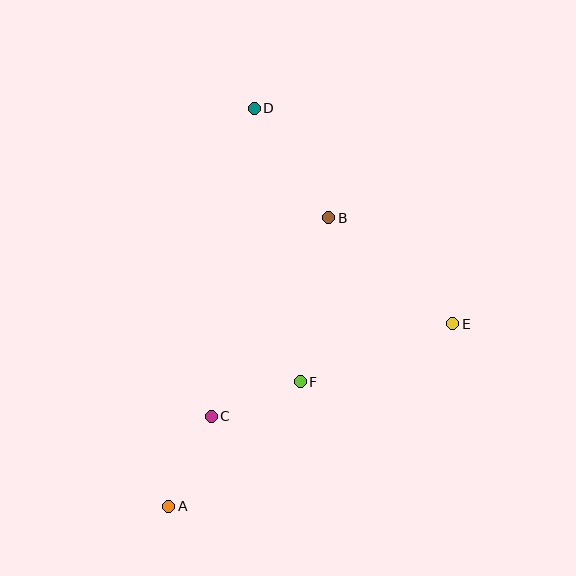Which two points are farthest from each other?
Points A and D are farthest from each other.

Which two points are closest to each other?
Points C and F are closest to each other.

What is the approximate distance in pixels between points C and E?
The distance between C and E is approximately 259 pixels.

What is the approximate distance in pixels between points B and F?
The distance between B and F is approximately 167 pixels.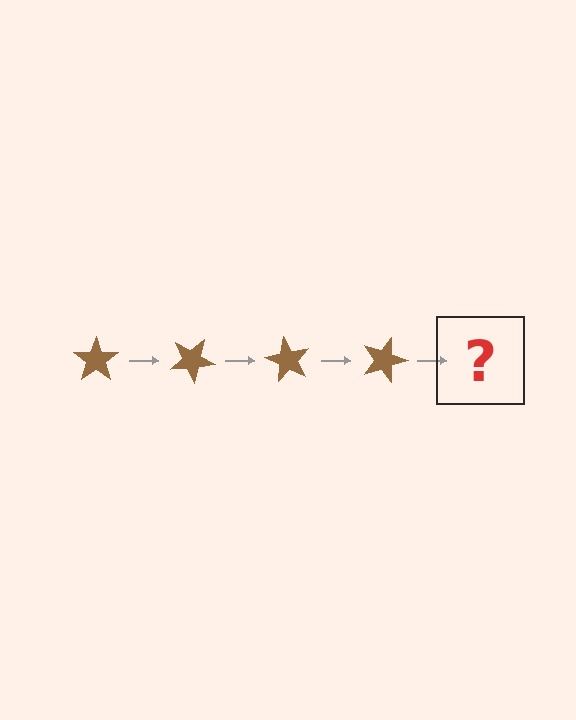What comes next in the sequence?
The next element should be a brown star rotated 120 degrees.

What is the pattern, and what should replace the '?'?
The pattern is that the star rotates 30 degrees each step. The '?' should be a brown star rotated 120 degrees.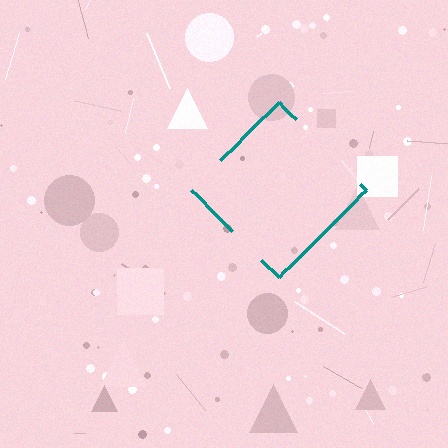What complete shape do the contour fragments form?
The contour fragments form a diamond.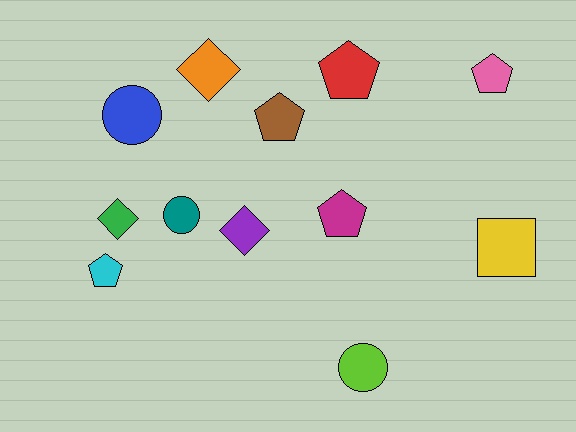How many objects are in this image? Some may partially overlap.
There are 12 objects.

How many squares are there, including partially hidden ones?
There is 1 square.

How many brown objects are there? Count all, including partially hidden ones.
There is 1 brown object.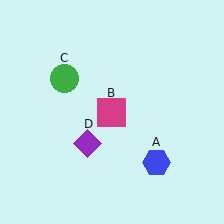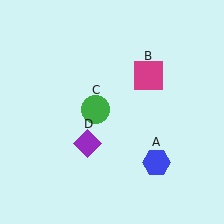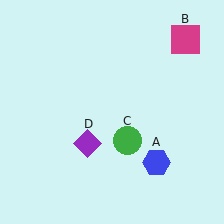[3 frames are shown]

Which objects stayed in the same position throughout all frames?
Blue hexagon (object A) and purple diamond (object D) remained stationary.